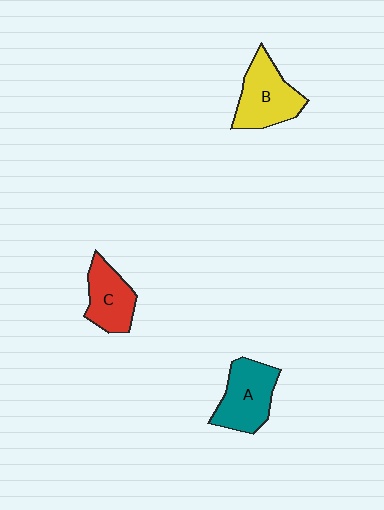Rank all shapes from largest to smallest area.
From largest to smallest: B (yellow), A (teal), C (red).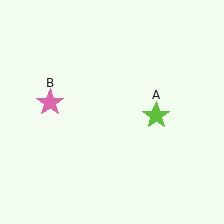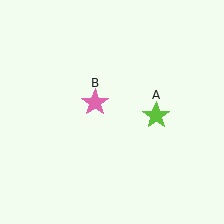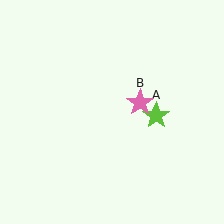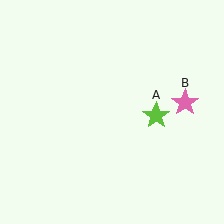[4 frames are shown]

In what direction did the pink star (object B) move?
The pink star (object B) moved right.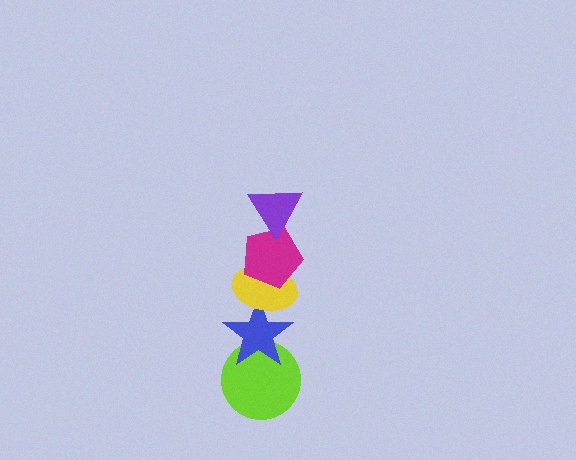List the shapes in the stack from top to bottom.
From top to bottom: the purple triangle, the magenta pentagon, the yellow ellipse, the blue star, the lime circle.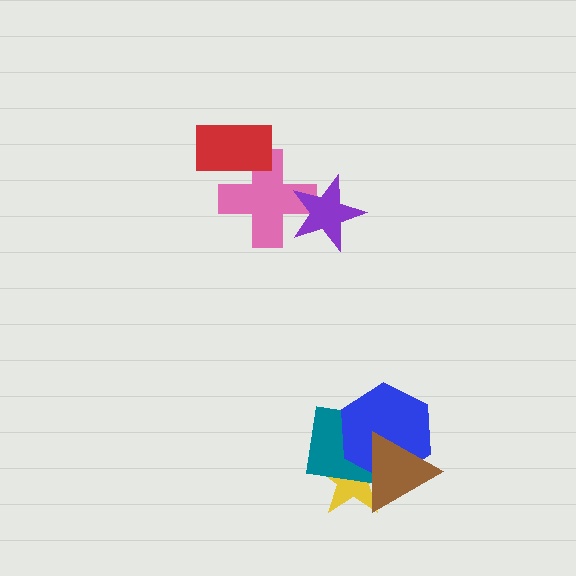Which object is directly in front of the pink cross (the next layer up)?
The purple star is directly in front of the pink cross.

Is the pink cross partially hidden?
Yes, it is partially covered by another shape.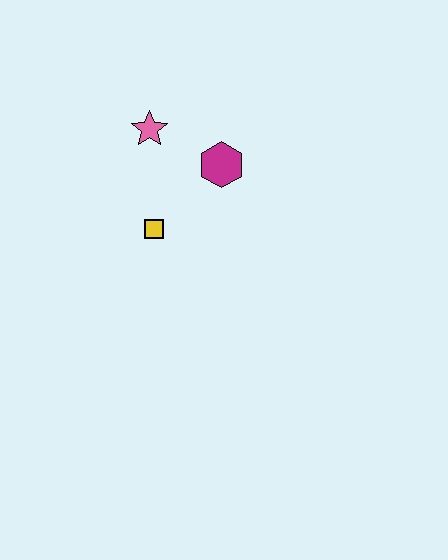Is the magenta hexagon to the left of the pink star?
No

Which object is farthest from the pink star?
The yellow square is farthest from the pink star.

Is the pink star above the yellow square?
Yes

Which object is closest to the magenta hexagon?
The pink star is closest to the magenta hexagon.